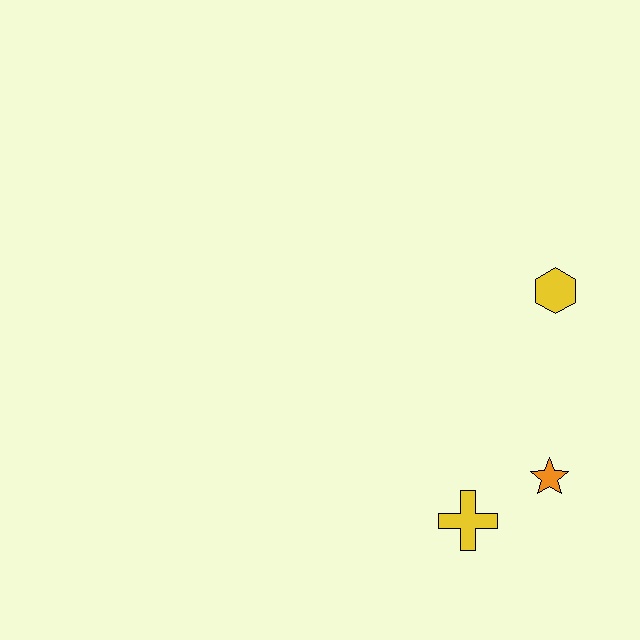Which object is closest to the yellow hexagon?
The orange star is closest to the yellow hexagon.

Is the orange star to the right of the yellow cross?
Yes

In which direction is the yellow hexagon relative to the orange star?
The yellow hexagon is above the orange star.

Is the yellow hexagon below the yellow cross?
No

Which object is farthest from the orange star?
The yellow hexagon is farthest from the orange star.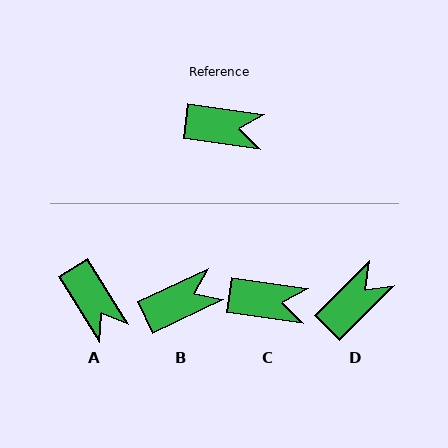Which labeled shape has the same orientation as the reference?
C.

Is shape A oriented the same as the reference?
No, it is off by about 50 degrees.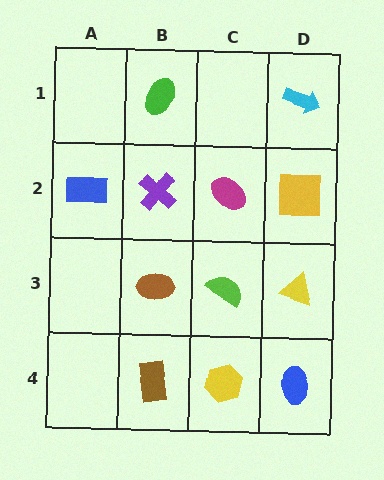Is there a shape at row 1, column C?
No, that cell is empty.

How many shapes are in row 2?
4 shapes.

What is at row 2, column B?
A purple cross.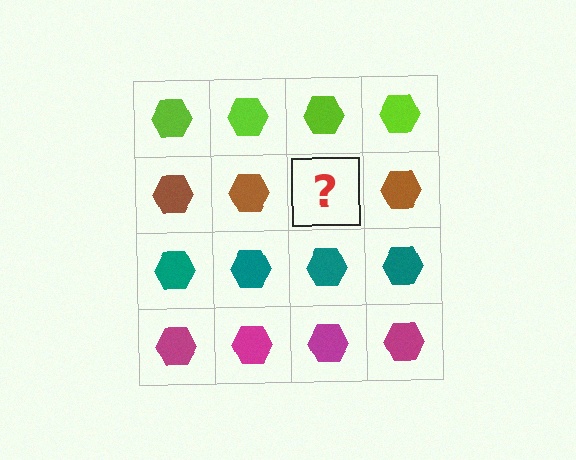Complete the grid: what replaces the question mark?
The question mark should be replaced with a brown hexagon.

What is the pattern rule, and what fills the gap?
The rule is that each row has a consistent color. The gap should be filled with a brown hexagon.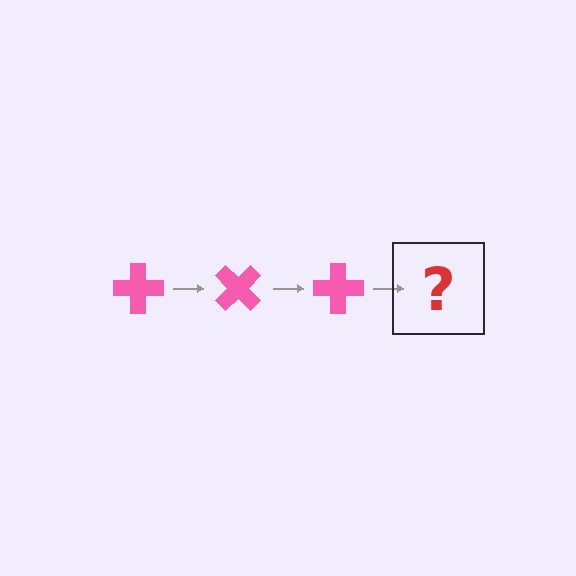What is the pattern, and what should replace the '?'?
The pattern is that the cross rotates 45 degrees each step. The '?' should be a pink cross rotated 135 degrees.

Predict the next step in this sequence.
The next step is a pink cross rotated 135 degrees.